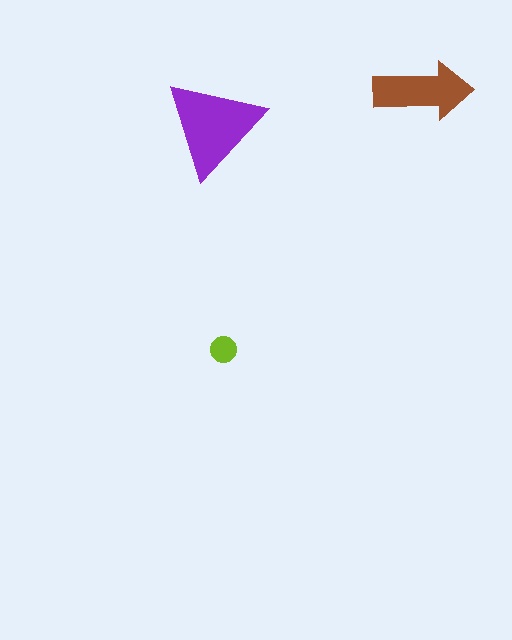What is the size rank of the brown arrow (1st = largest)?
2nd.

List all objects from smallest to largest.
The lime circle, the brown arrow, the purple triangle.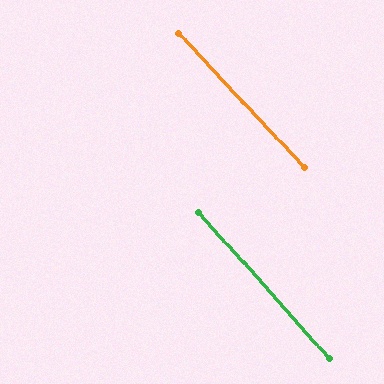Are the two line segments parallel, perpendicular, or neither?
Parallel — their directions differ by only 1.4°.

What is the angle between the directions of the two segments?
Approximately 1 degree.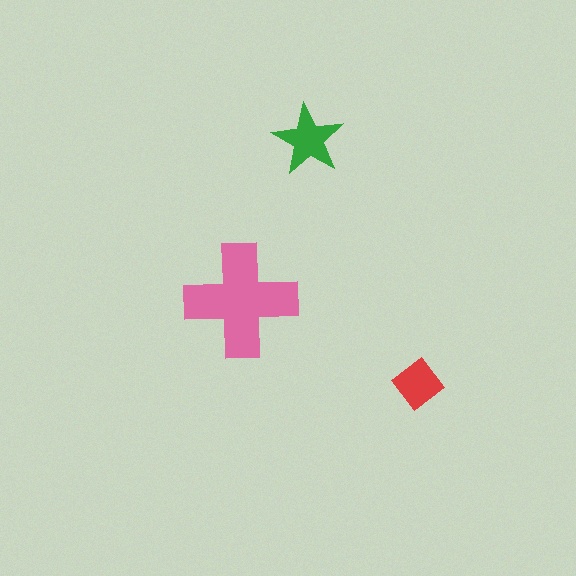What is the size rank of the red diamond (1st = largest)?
3rd.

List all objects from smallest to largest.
The red diamond, the green star, the pink cross.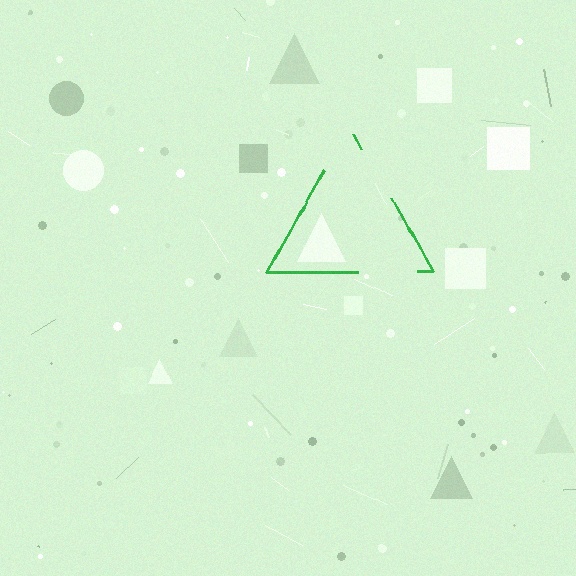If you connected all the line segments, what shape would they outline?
They would outline a triangle.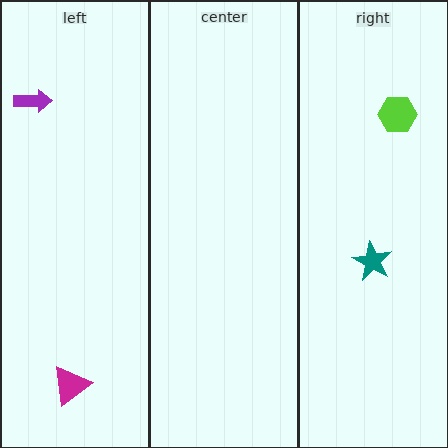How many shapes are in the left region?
2.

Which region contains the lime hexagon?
The right region.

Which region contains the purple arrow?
The left region.